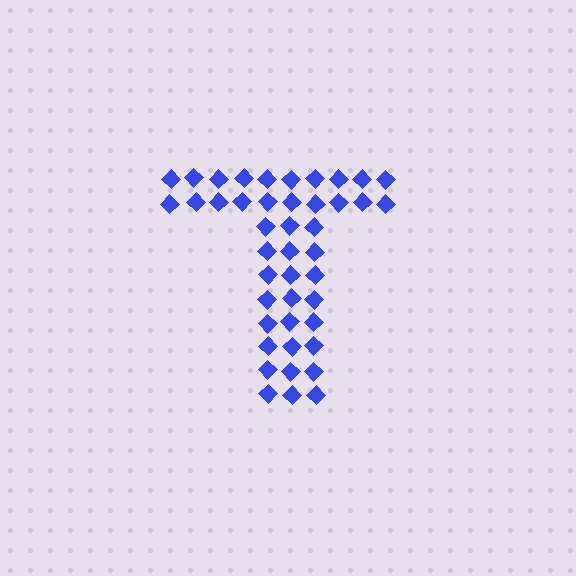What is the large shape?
The large shape is the letter T.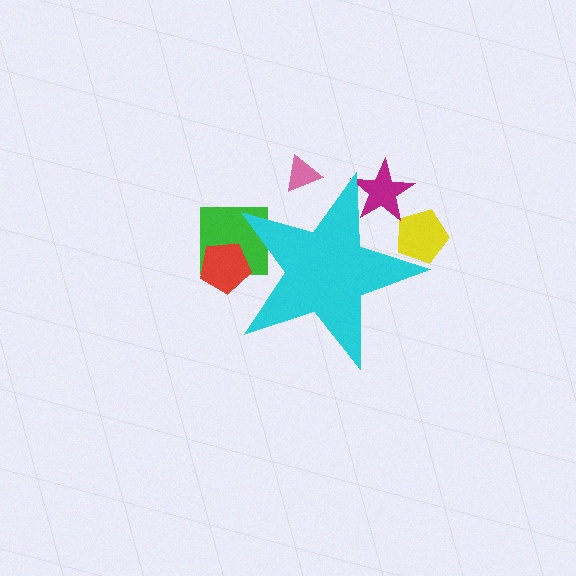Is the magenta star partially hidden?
Yes, the magenta star is partially hidden behind the cyan star.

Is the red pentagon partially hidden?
Yes, the red pentagon is partially hidden behind the cyan star.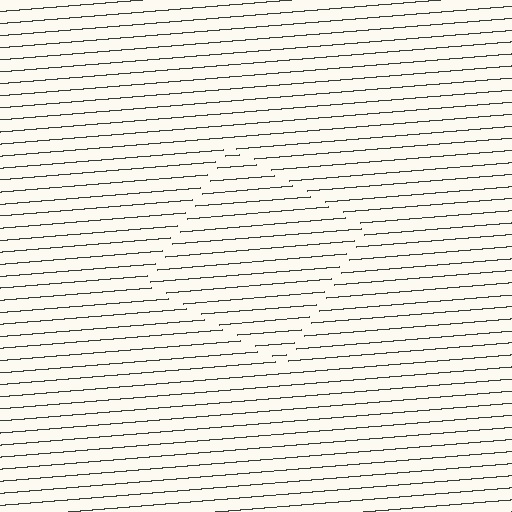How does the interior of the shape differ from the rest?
The interior of the shape contains the same grating, shifted by half a period — the contour is defined by the phase discontinuity where line-ends from the inner and outer gratings abut.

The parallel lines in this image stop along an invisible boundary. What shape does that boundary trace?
An illusory square. The interior of the shape contains the same grating, shifted by half a period — the contour is defined by the phase discontinuity where line-ends from the inner and outer gratings abut.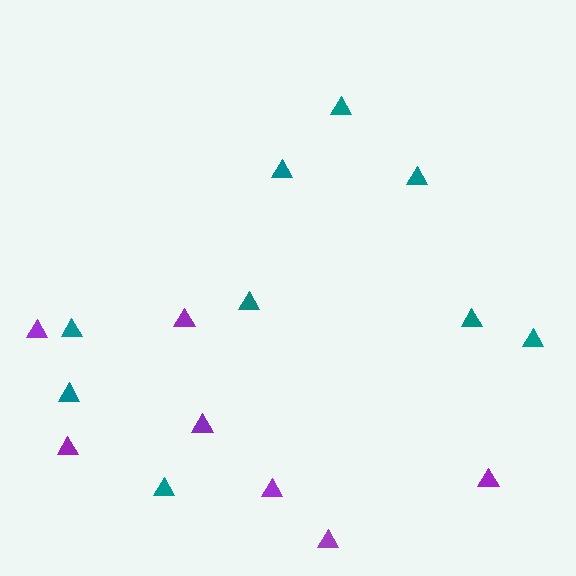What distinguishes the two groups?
There are 2 groups: one group of purple triangles (7) and one group of teal triangles (9).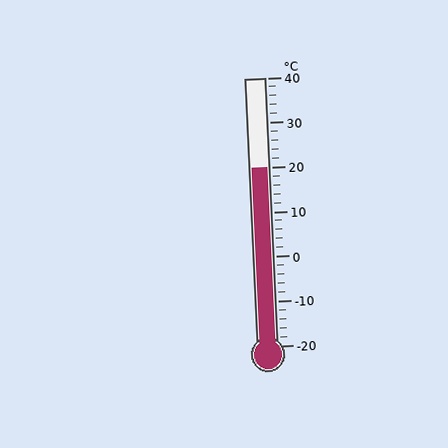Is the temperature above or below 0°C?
The temperature is above 0°C.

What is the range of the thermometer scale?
The thermometer scale ranges from -20°C to 40°C.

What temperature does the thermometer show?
The thermometer shows approximately 20°C.